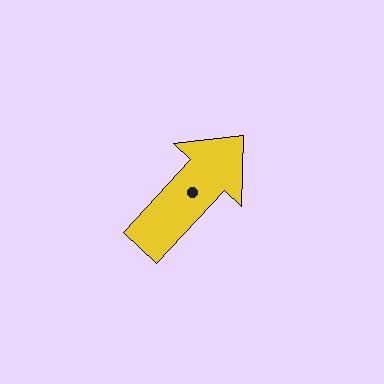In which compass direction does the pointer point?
Northeast.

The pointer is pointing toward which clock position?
Roughly 1 o'clock.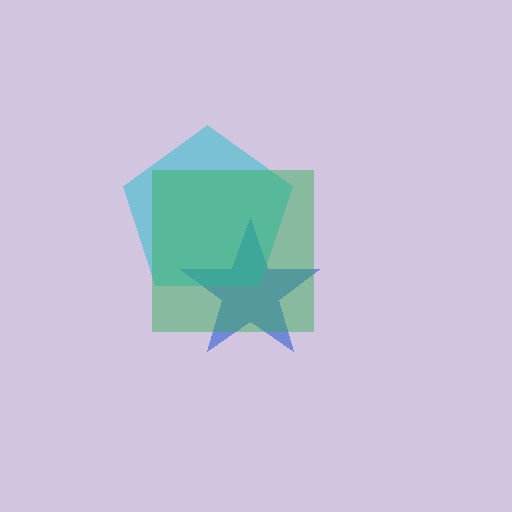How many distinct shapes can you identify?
There are 3 distinct shapes: a blue star, a cyan pentagon, a green square.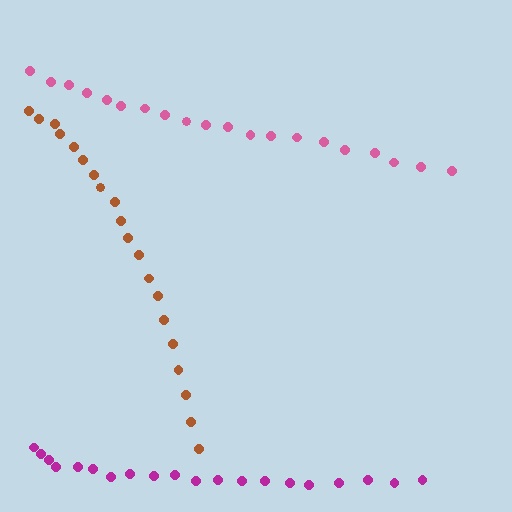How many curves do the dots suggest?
There are 3 distinct paths.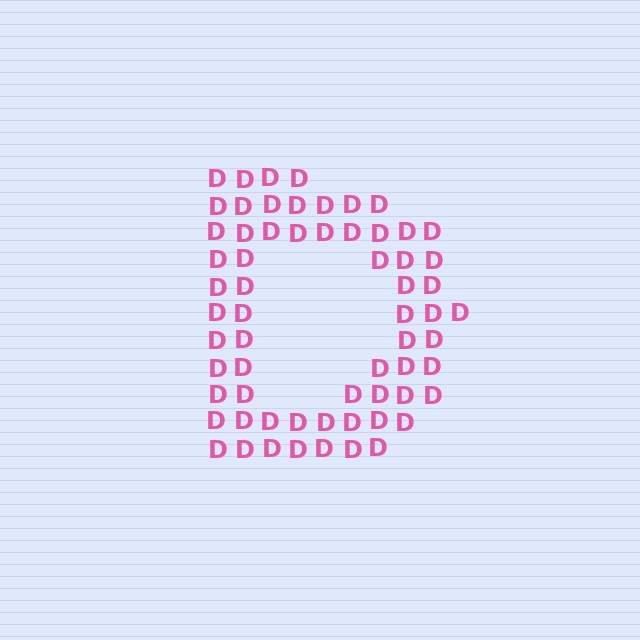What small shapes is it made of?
It is made of small letter D's.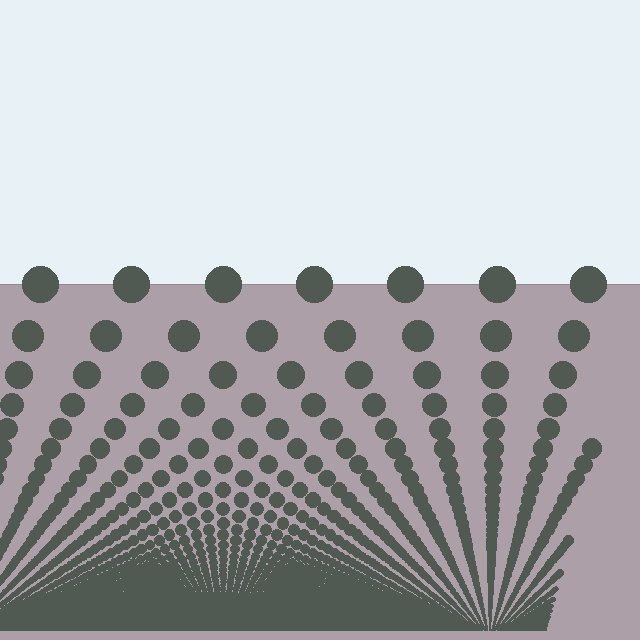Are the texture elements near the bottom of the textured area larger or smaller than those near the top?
Smaller. The gradient is inverted — elements near the bottom are smaller and denser.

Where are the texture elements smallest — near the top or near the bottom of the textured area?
Near the bottom.